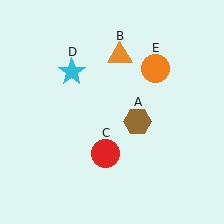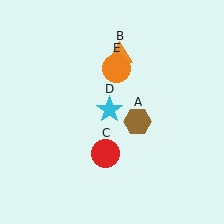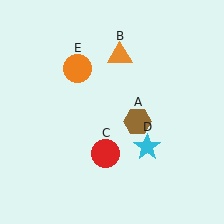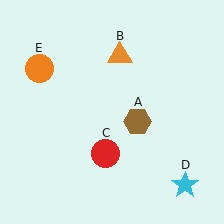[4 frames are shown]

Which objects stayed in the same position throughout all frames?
Brown hexagon (object A) and orange triangle (object B) and red circle (object C) remained stationary.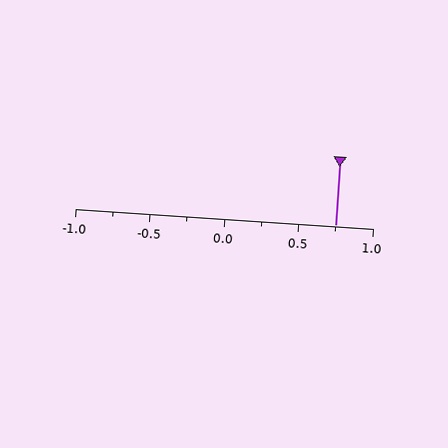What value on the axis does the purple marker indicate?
The marker indicates approximately 0.75.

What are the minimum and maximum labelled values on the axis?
The axis runs from -1.0 to 1.0.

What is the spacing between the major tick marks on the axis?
The major ticks are spaced 0.5 apart.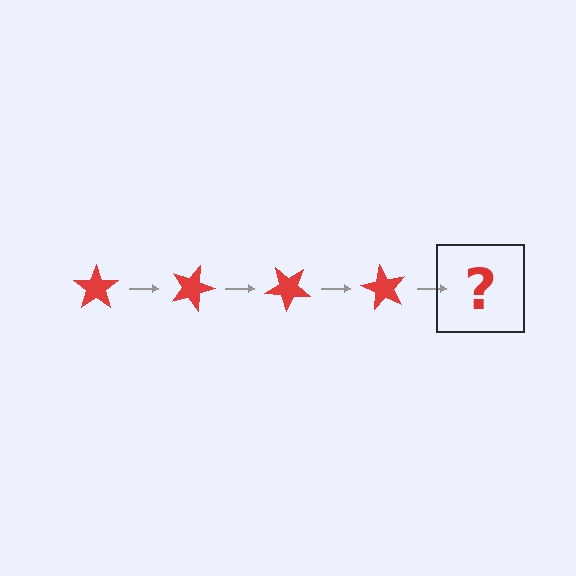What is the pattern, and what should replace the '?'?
The pattern is that the star rotates 20 degrees each step. The '?' should be a red star rotated 80 degrees.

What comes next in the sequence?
The next element should be a red star rotated 80 degrees.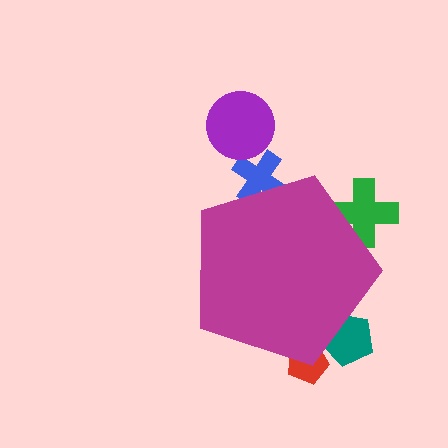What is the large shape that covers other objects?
A magenta pentagon.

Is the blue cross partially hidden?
Yes, the blue cross is partially hidden behind the magenta pentagon.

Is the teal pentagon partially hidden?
Yes, the teal pentagon is partially hidden behind the magenta pentagon.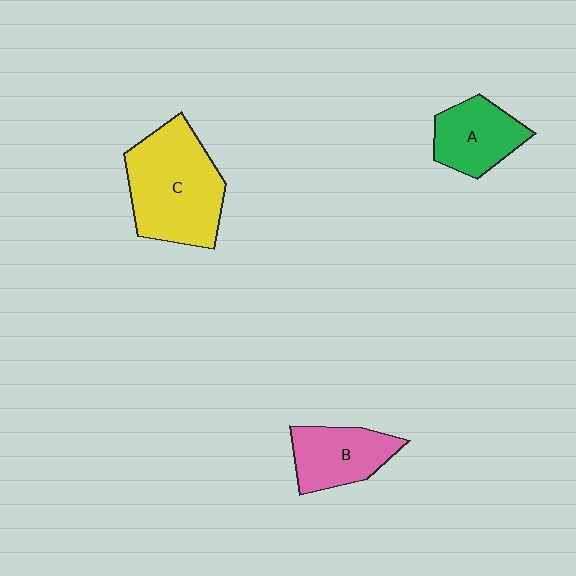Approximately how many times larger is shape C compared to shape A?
Approximately 1.8 times.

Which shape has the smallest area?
Shape A (green).